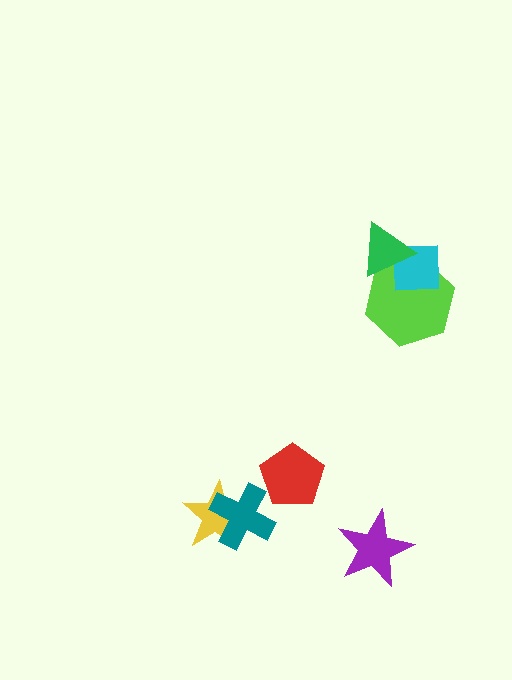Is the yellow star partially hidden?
Yes, it is partially covered by another shape.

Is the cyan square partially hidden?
Yes, it is partially covered by another shape.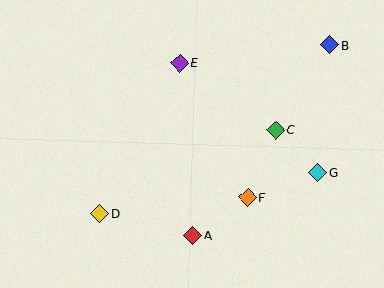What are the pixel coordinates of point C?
Point C is at (276, 130).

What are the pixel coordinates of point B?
Point B is at (330, 45).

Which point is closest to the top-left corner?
Point E is closest to the top-left corner.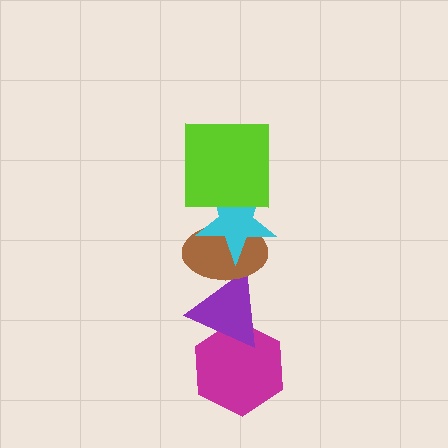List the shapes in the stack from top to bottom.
From top to bottom: the lime square, the cyan star, the brown ellipse, the purple triangle, the magenta hexagon.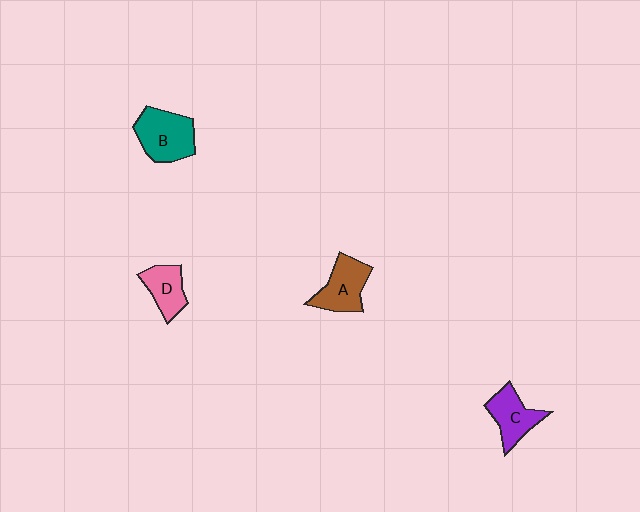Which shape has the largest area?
Shape B (teal).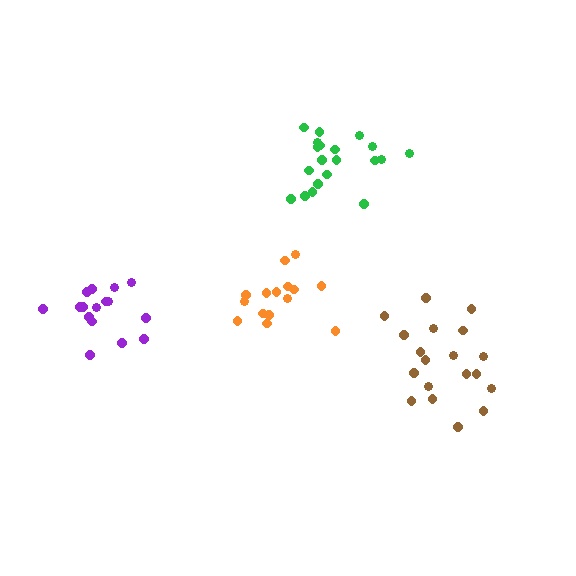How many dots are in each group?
Group 1: 19 dots, Group 2: 20 dots, Group 3: 16 dots, Group 4: 15 dots (70 total).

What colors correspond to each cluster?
The clusters are colored: brown, green, purple, orange.